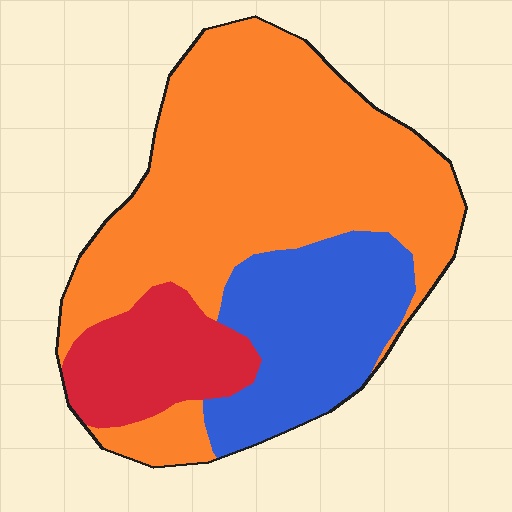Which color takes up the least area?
Red, at roughly 15%.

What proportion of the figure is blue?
Blue covers roughly 25% of the figure.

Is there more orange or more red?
Orange.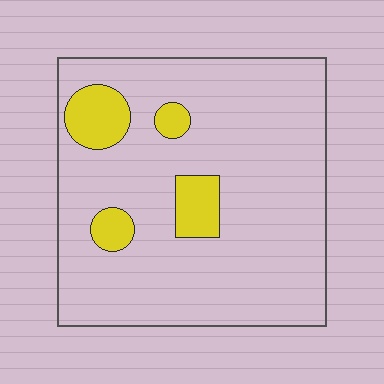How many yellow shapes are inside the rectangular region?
4.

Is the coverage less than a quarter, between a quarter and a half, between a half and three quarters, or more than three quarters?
Less than a quarter.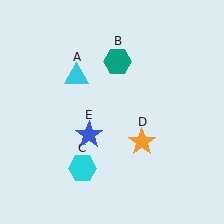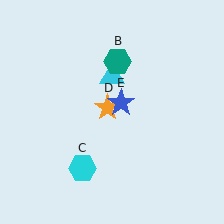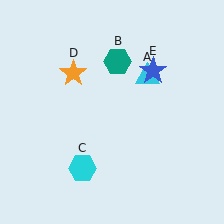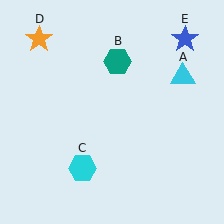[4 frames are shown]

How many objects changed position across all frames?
3 objects changed position: cyan triangle (object A), orange star (object D), blue star (object E).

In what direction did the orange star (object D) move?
The orange star (object D) moved up and to the left.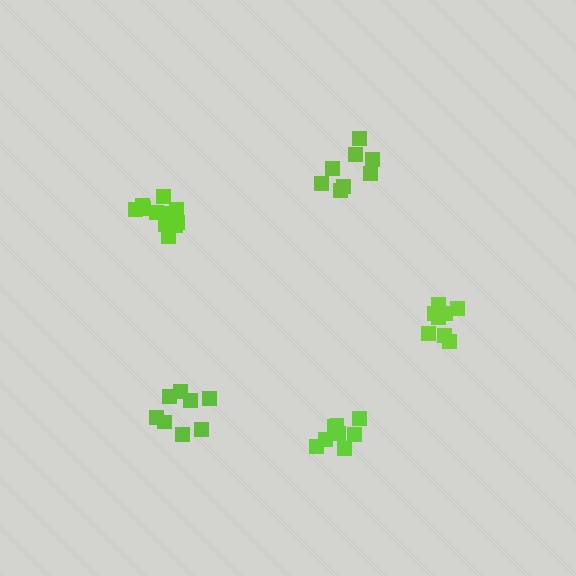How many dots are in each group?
Group 1: 8 dots, Group 2: 8 dots, Group 3: 11 dots, Group 4: 8 dots, Group 5: 8 dots (43 total).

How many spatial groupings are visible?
There are 5 spatial groupings.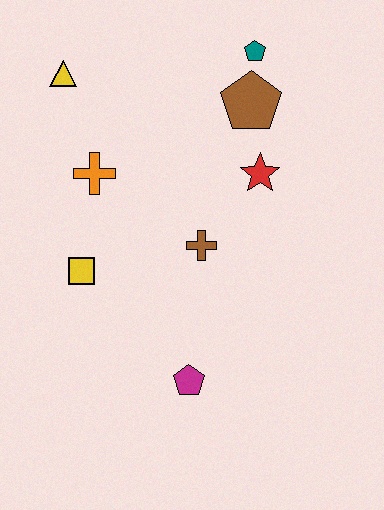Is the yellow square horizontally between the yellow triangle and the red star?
Yes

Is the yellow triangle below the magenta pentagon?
No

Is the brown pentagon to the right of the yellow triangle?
Yes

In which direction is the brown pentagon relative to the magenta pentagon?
The brown pentagon is above the magenta pentagon.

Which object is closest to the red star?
The brown pentagon is closest to the red star.